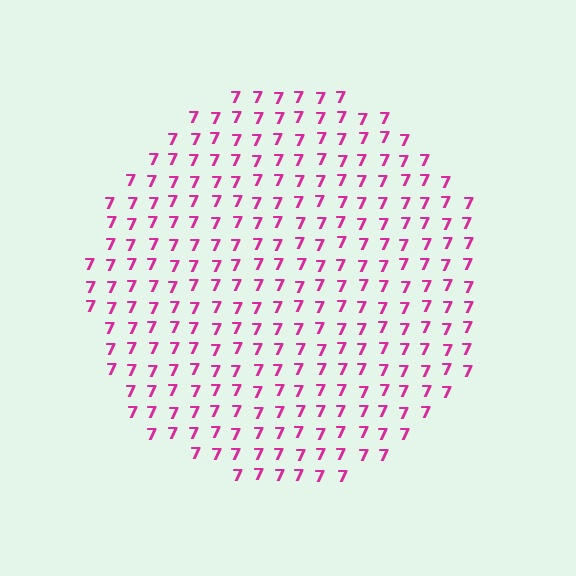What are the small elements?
The small elements are digit 7's.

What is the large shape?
The large shape is a circle.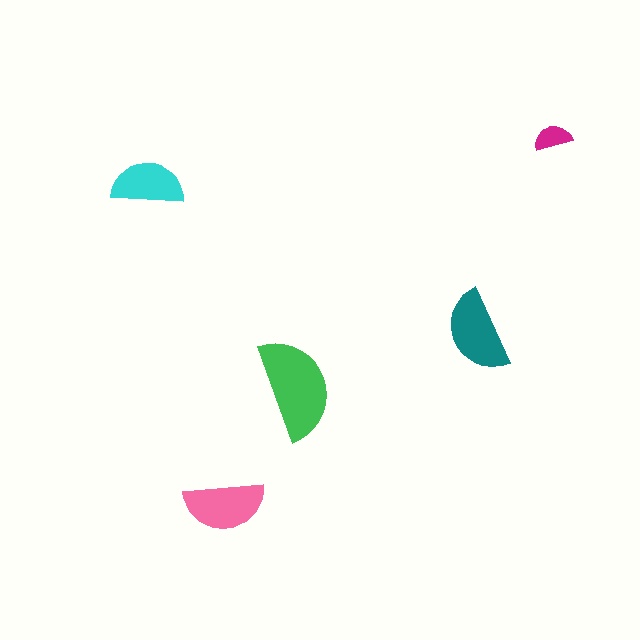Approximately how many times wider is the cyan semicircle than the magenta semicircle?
About 2 times wider.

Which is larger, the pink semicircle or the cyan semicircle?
The pink one.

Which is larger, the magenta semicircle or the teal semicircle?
The teal one.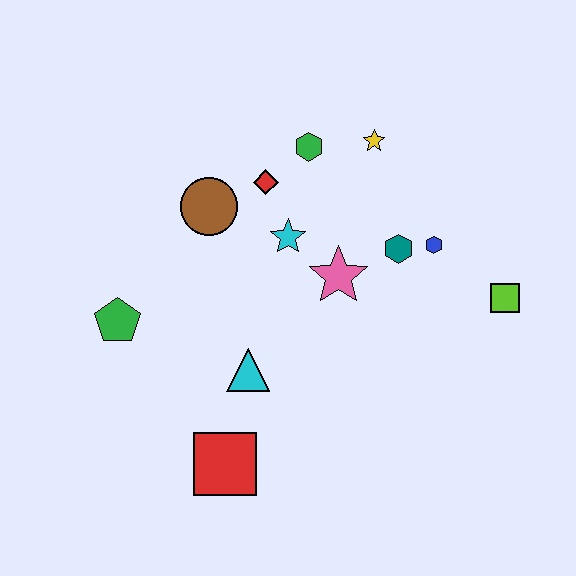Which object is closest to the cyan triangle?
The red square is closest to the cyan triangle.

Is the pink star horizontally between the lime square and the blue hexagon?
No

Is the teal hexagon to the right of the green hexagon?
Yes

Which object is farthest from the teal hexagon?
The green pentagon is farthest from the teal hexagon.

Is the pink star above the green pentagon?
Yes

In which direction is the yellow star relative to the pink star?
The yellow star is above the pink star.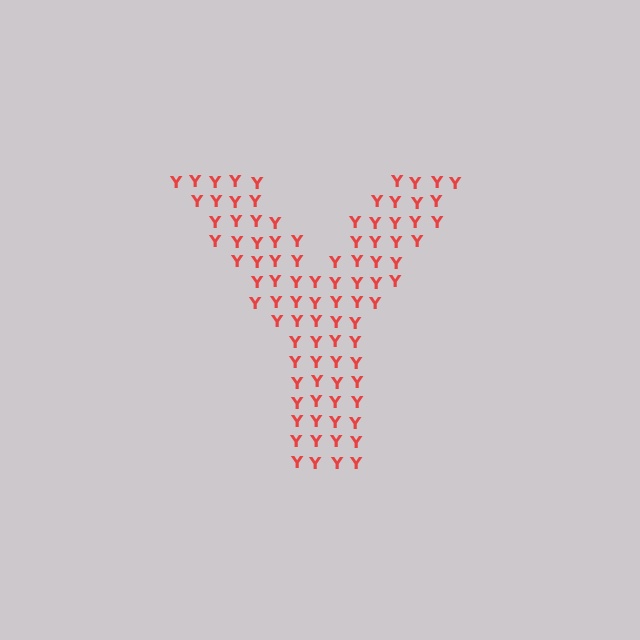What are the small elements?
The small elements are letter Y's.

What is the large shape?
The large shape is the letter Y.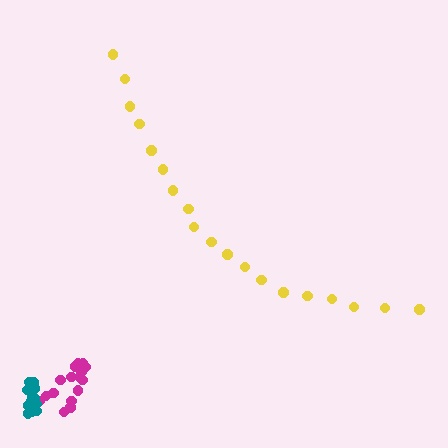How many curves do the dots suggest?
There are 3 distinct paths.